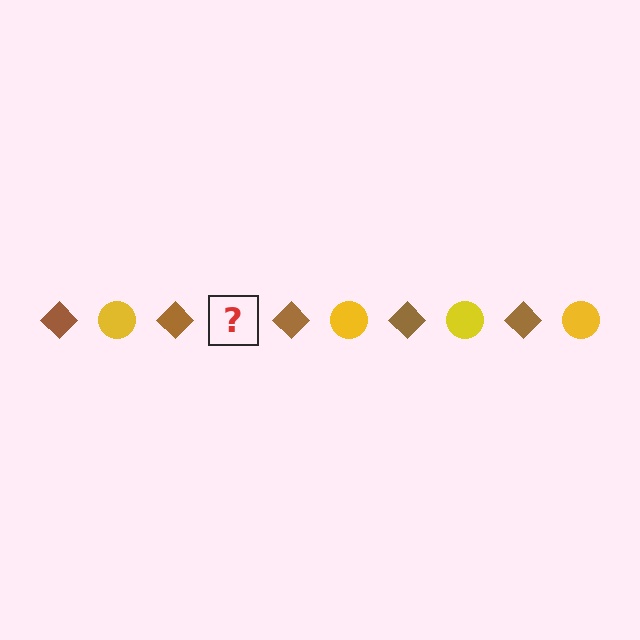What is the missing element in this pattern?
The missing element is a yellow circle.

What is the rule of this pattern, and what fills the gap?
The rule is that the pattern alternates between brown diamond and yellow circle. The gap should be filled with a yellow circle.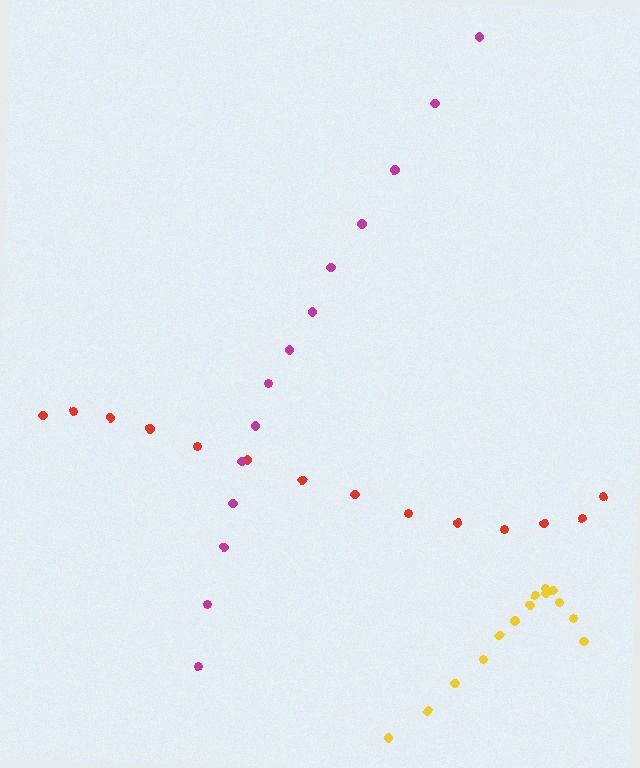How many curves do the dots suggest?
There are 3 distinct paths.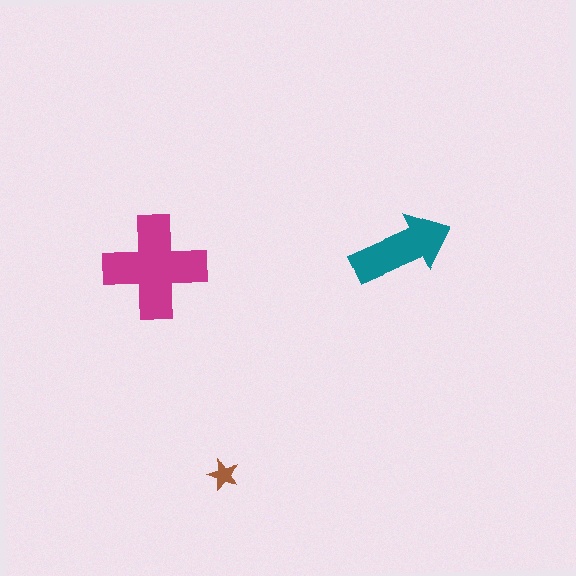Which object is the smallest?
The brown star.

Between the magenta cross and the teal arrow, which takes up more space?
The magenta cross.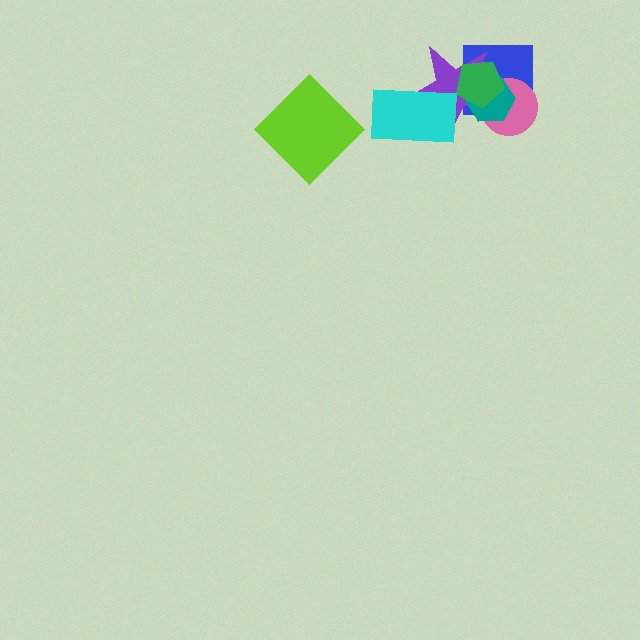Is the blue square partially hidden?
Yes, it is partially covered by another shape.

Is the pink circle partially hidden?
Yes, it is partially covered by another shape.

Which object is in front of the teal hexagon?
The green pentagon is in front of the teal hexagon.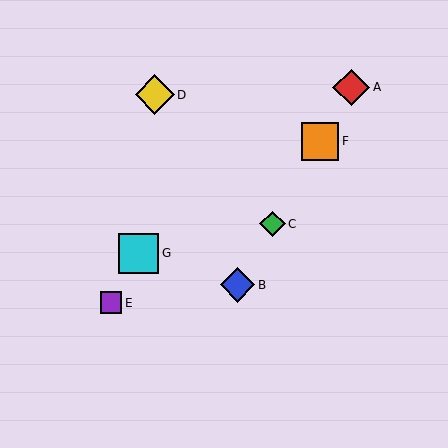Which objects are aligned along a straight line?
Objects A, B, C, F are aligned along a straight line.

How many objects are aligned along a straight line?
4 objects (A, B, C, F) are aligned along a straight line.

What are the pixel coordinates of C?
Object C is at (273, 224).